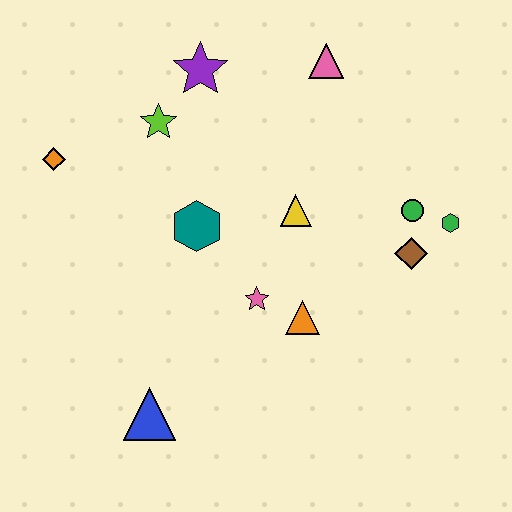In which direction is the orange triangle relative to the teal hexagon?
The orange triangle is to the right of the teal hexagon.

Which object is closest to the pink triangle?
The purple star is closest to the pink triangle.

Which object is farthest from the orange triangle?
The orange diamond is farthest from the orange triangle.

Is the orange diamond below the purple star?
Yes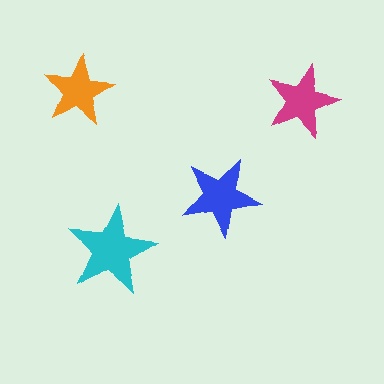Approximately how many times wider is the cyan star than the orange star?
About 1.5 times wider.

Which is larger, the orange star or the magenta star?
The magenta one.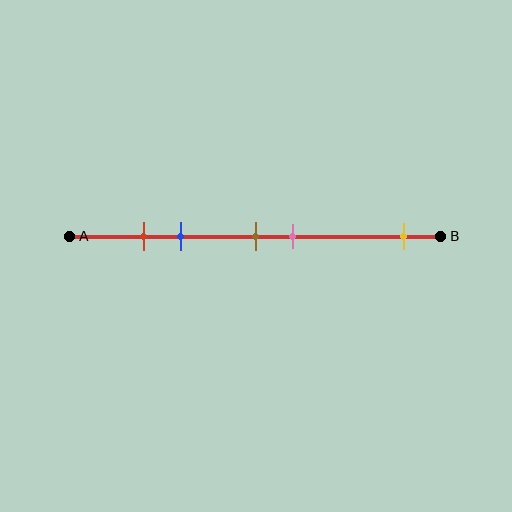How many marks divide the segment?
There are 5 marks dividing the segment.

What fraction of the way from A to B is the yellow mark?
The yellow mark is approximately 90% (0.9) of the way from A to B.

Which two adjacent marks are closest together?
The red and blue marks are the closest adjacent pair.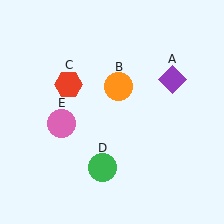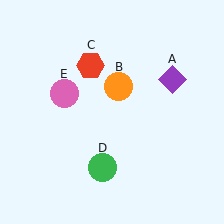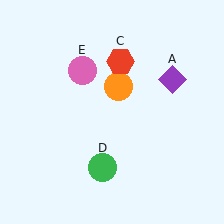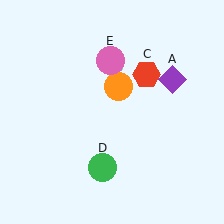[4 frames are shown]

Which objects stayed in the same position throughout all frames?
Purple diamond (object A) and orange circle (object B) and green circle (object D) remained stationary.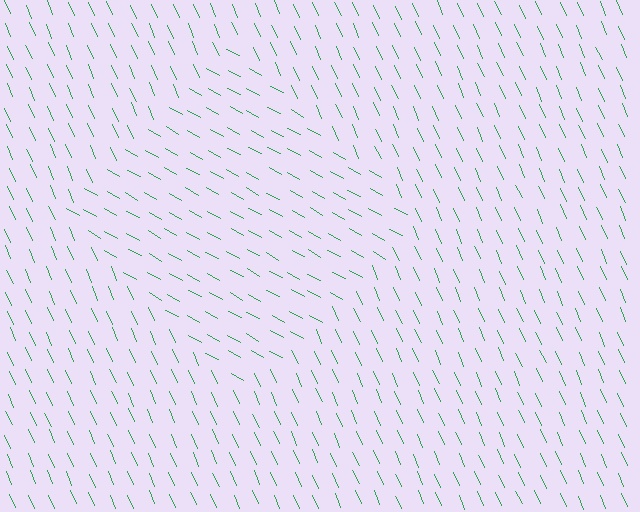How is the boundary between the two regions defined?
The boundary is defined purely by a change in line orientation (approximately 37 degrees difference). All lines are the same color and thickness.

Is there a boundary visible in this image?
Yes, there is a texture boundary formed by a change in line orientation.